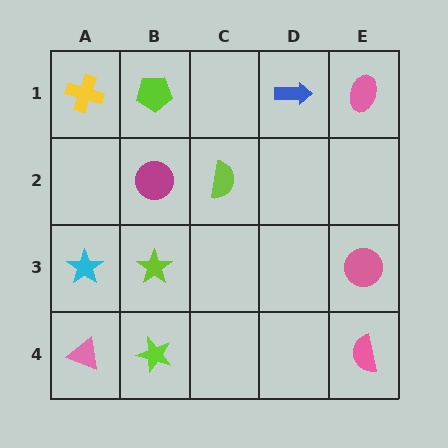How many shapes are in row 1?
4 shapes.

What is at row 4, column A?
A pink triangle.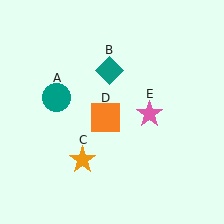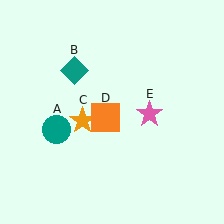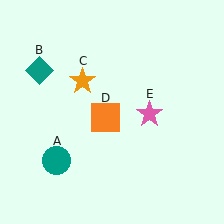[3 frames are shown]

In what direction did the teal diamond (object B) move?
The teal diamond (object B) moved left.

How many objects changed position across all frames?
3 objects changed position: teal circle (object A), teal diamond (object B), orange star (object C).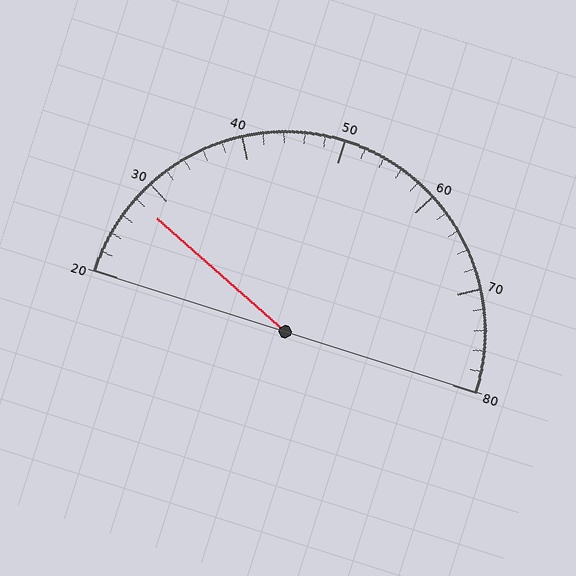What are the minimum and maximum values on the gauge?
The gauge ranges from 20 to 80.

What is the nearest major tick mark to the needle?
The nearest major tick mark is 30.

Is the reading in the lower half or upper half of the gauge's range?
The reading is in the lower half of the range (20 to 80).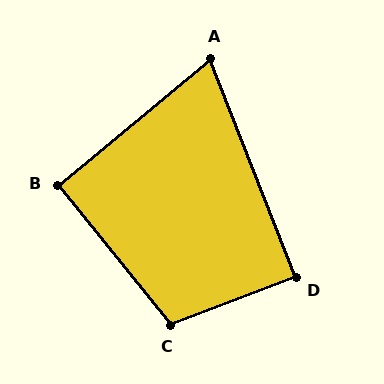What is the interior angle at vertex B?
Approximately 91 degrees (approximately right).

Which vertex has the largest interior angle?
C, at approximately 108 degrees.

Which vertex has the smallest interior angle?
A, at approximately 72 degrees.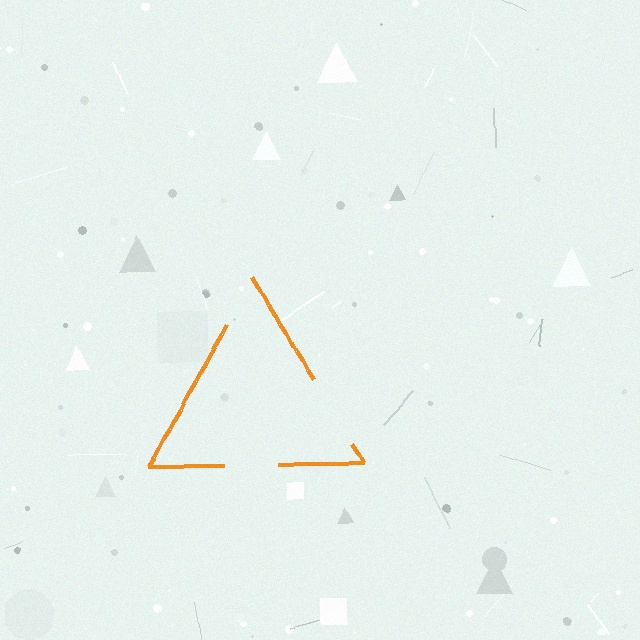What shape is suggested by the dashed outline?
The dashed outline suggests a triangle.